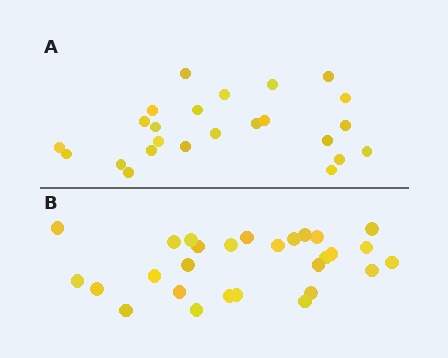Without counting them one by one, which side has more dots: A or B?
Region B (the bottom region) has more dots.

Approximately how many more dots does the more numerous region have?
Region B has about 4 more dots than region A.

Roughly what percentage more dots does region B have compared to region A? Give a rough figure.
About 15% more.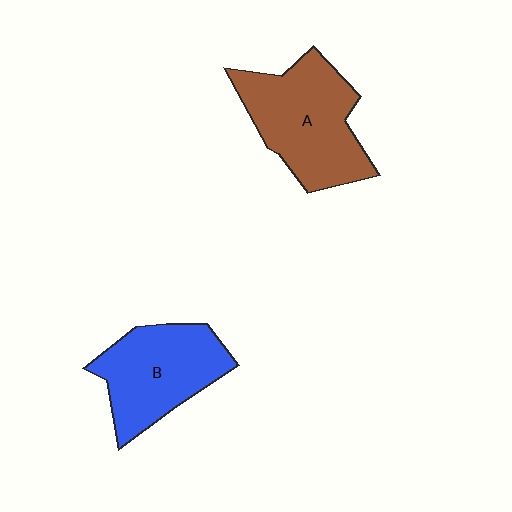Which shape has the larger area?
Shape A (brown).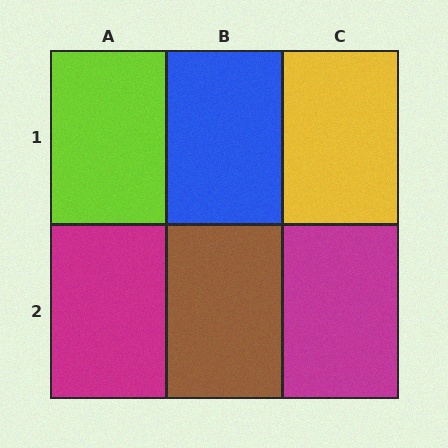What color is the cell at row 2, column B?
Brown.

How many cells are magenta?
2 cells are magenta.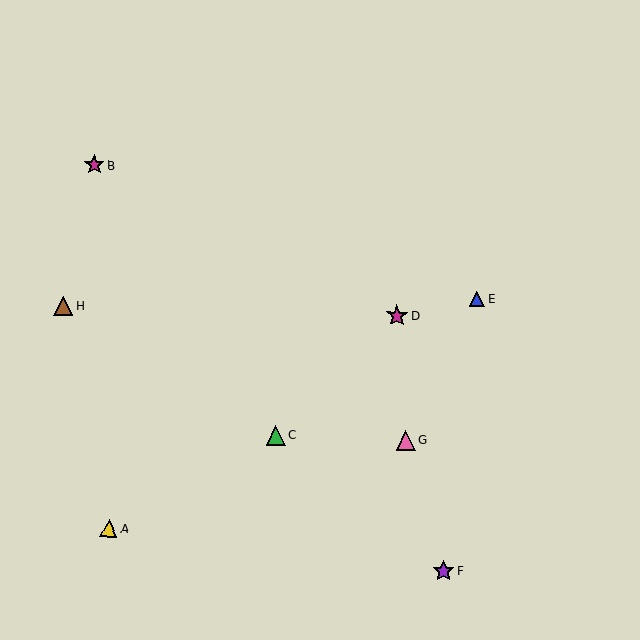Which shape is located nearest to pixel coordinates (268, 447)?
The green triangle (labeled C) at (276, 435) is nearest to that location.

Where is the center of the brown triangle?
The center of the brown triangle is at (63, 306).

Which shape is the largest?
The magenta star (labeled D) is the largest.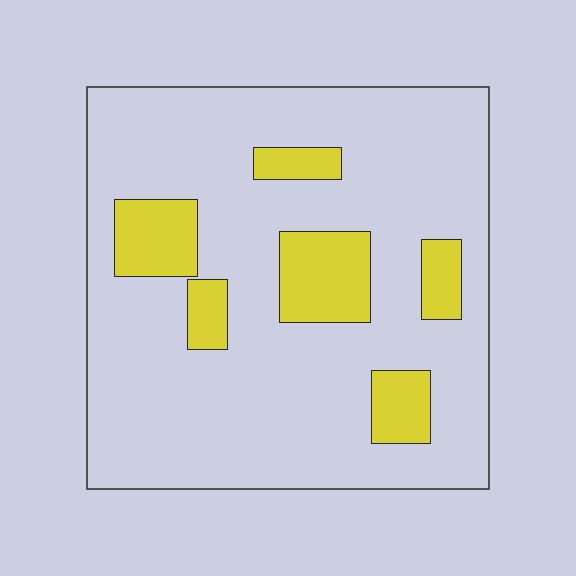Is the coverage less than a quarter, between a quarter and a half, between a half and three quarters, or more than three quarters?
Less than a quarter.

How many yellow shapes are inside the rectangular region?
6.